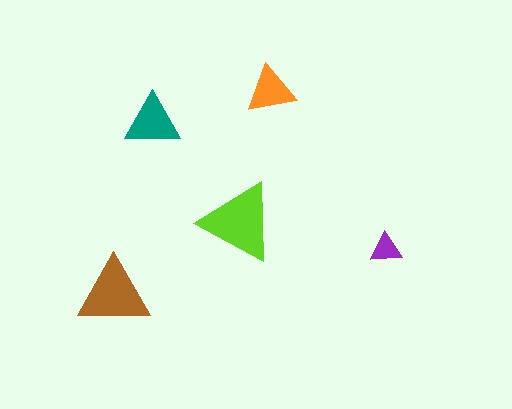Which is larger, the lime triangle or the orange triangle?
The lime one.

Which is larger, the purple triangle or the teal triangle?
The teal one.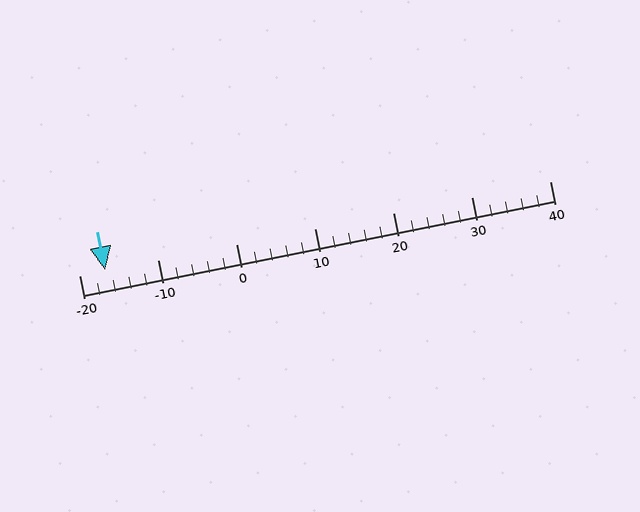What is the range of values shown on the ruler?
The ruler shows values from -20 to 40.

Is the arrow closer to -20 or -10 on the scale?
The arrow is closer to -20.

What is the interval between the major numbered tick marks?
The major tick marks are spaced 10 units apart.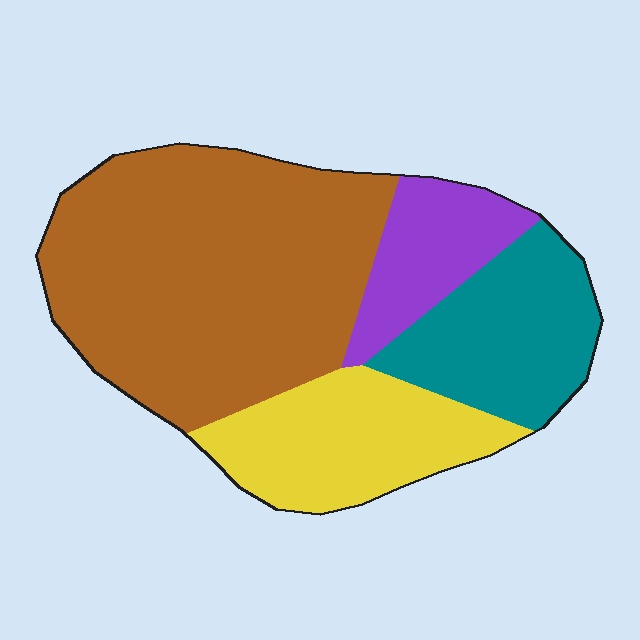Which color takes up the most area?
Brown, at roughly 50%.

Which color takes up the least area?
Purple, at roughly 10%.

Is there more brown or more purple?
Brown.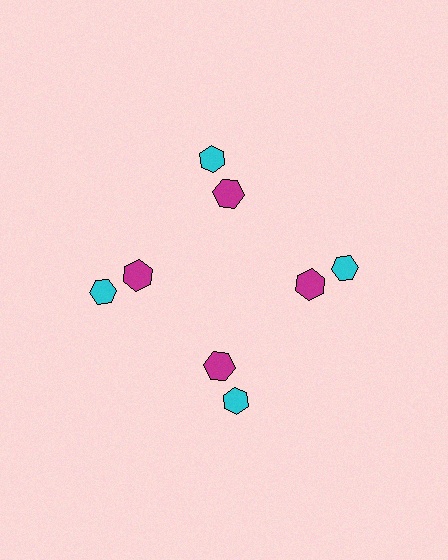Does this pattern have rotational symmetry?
Yes, this pattern has 4-fold rotational symmetry. It looks the same after rotating 90 degrees around the center.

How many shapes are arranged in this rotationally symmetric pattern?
There are 8 shapes, arranged in 4 groups of 2.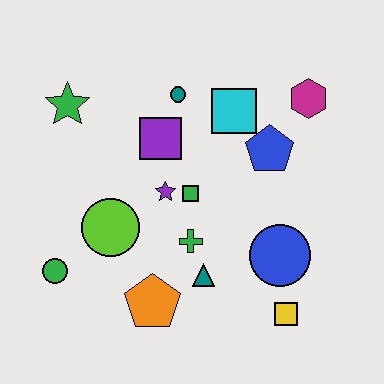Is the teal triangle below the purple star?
Yes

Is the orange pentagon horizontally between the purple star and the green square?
No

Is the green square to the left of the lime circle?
No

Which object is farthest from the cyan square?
The green circle is farthest from the cyan square.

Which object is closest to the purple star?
The green square is closest to the purple star.